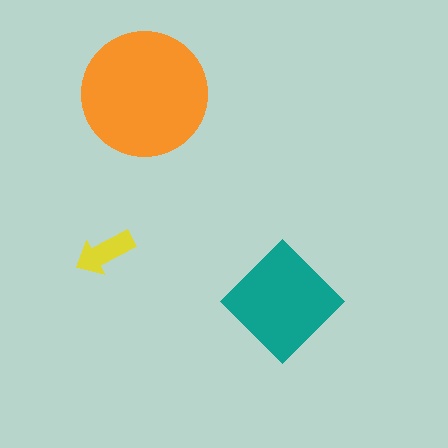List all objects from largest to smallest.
The orange circle, the teal diamond, the yellow arrow.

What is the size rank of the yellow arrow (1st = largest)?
3rd.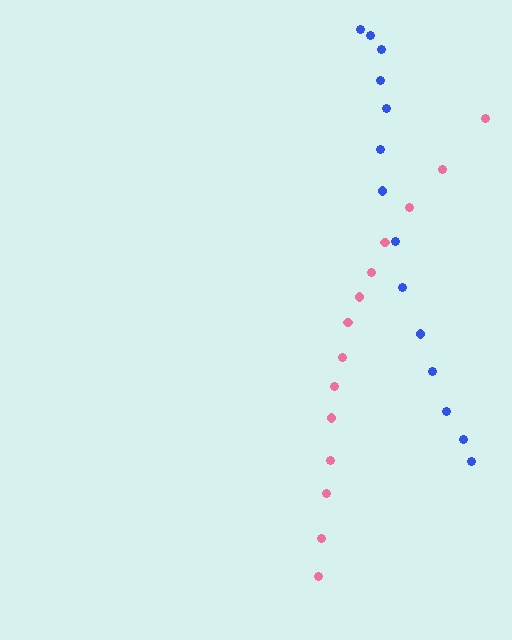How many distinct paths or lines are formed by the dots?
There are 2 distinct paths.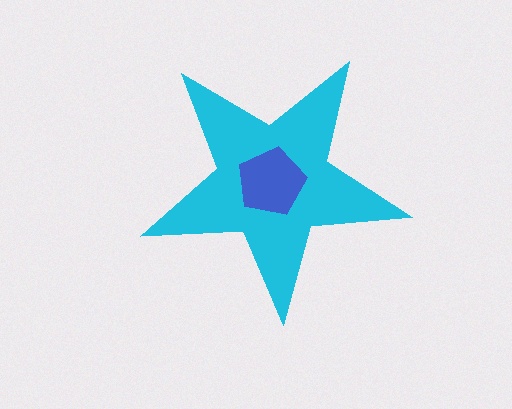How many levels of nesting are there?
2.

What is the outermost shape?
The cyan star.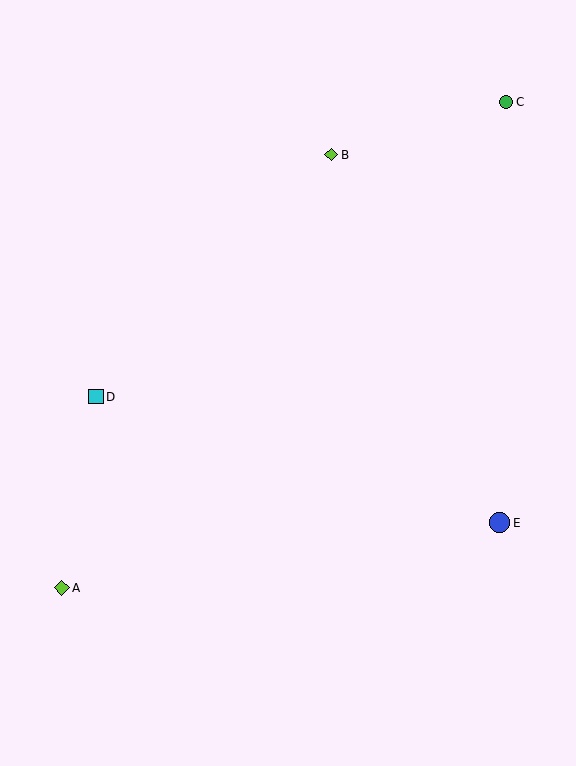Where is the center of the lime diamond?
The center of the lime diamond is at (62, 588).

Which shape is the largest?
The blue circle (labeled E) is the largest.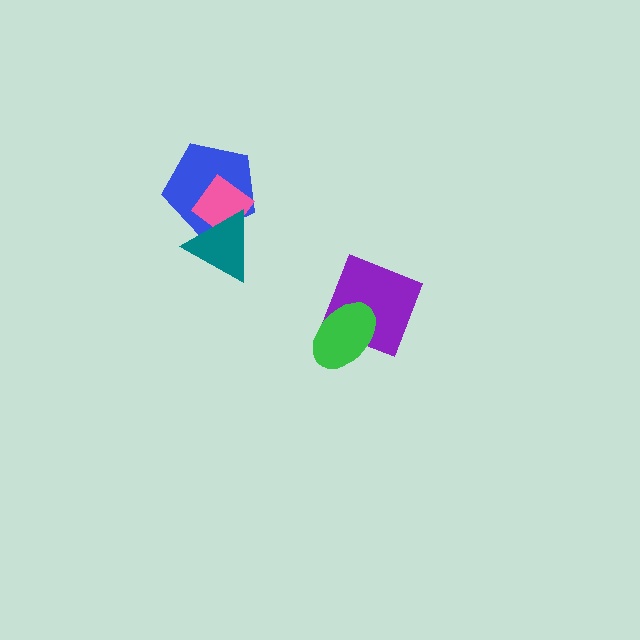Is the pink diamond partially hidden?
Yes, it is partially covered by another shape.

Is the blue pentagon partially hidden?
Yes, it is partially covered by another shape.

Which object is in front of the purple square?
The green ellipse is in front of the purple square.